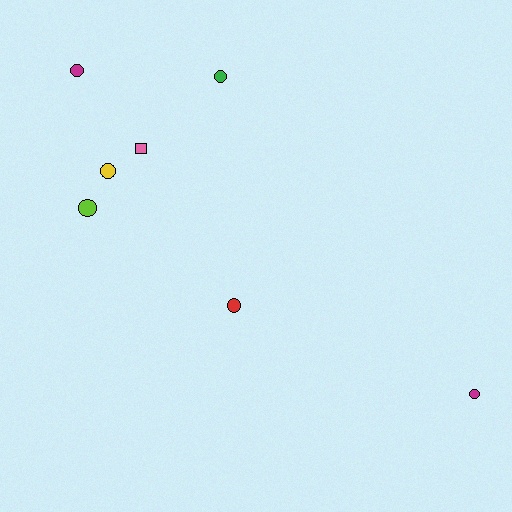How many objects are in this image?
There are 7 objects.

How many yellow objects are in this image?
There is 1 yellow object.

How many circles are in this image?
There are 6 circles.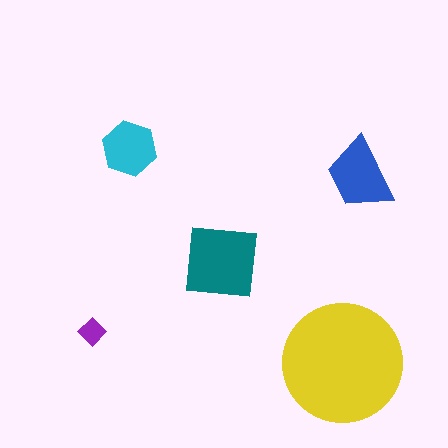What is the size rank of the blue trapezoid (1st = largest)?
3rd.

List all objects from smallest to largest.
The purple diamond, the cyan hexagon, the blue trapezoid, the teal square, the yellow circle.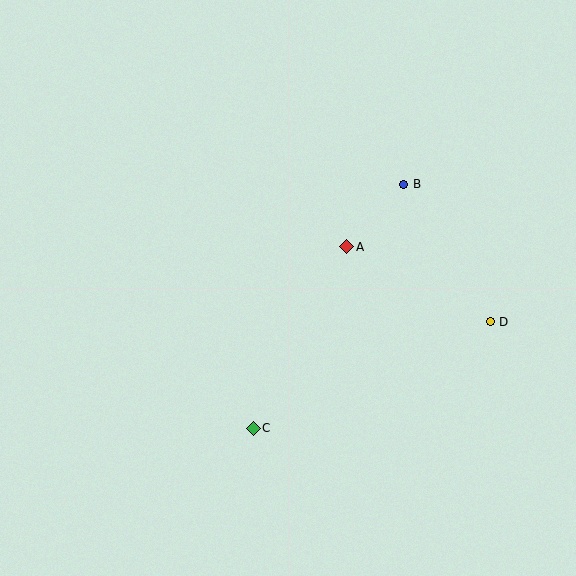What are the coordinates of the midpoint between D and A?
The midpoint between D and A is at (419, 284).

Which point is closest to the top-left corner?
Point A is closest to the top-left corner.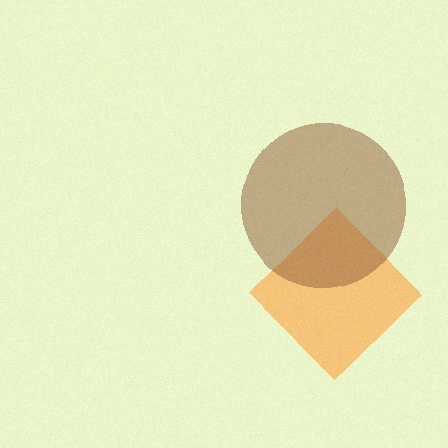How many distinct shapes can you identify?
There are 2 distinct shapes: an orange diamond, a brown circle.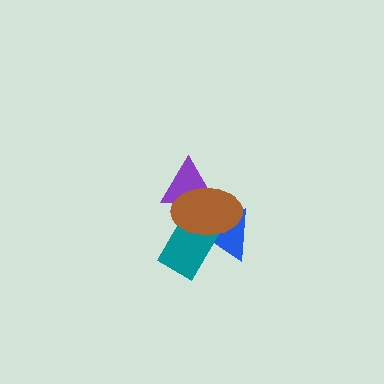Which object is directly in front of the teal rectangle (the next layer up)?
The purple triangle is directly in front of the teal rectangle.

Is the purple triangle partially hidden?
Yes, it is partially covered by another shape.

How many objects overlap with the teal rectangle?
3 objects overlap with the teal rectangle.